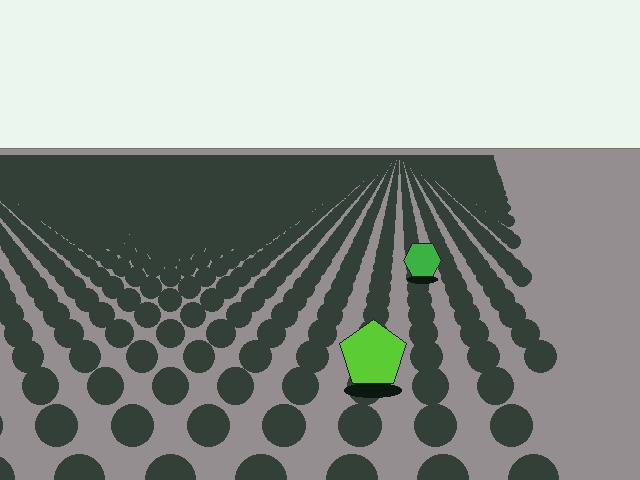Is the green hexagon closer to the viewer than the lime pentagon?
No. The lime pentagon is closer — you can tell from the texture gradient: the ground texture is coarser near it.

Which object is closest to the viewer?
The lime pentagon is closest. The texture marks near it are larger and more spread out.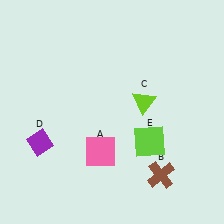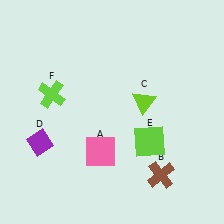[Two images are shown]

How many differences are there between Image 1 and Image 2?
There is 1 difference between the two images.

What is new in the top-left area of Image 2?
A lime cross (F) was added in the top-left area of Image 2.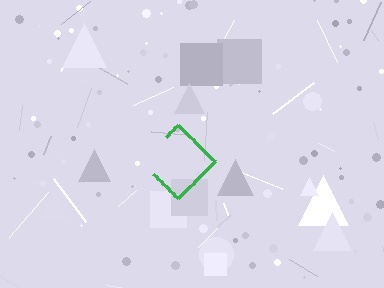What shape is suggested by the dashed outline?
The dashed outline suggests a diamond.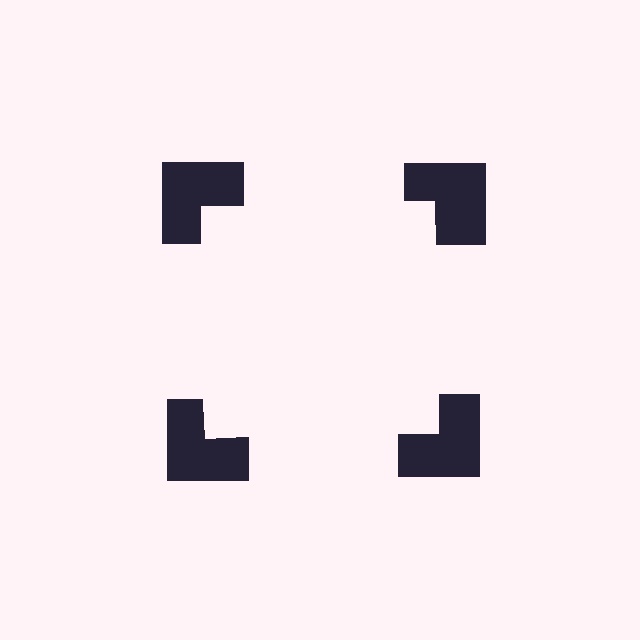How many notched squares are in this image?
There are 4 — one at each vertex of the illusory square.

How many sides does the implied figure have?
4 sides.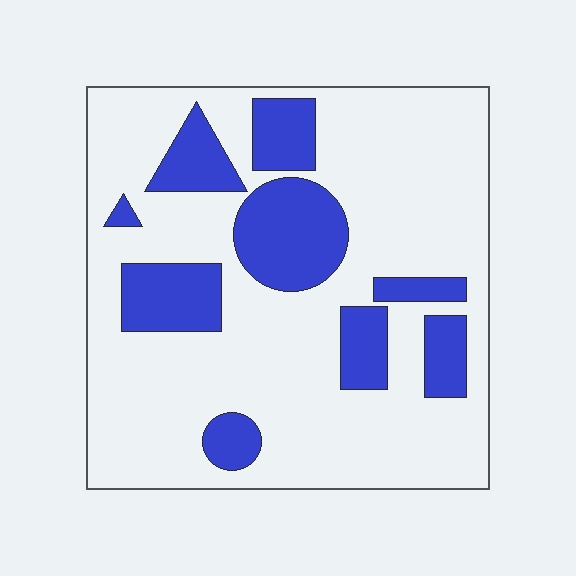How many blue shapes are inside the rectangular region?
9.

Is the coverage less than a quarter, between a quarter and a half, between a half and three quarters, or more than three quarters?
Less than a quarter.